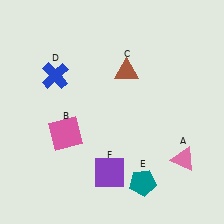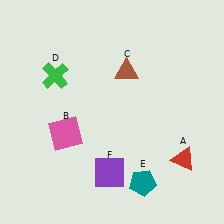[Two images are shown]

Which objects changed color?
A changed from pink to red. D changed from blue to green.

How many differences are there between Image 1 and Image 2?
There are 2 differences between the two images.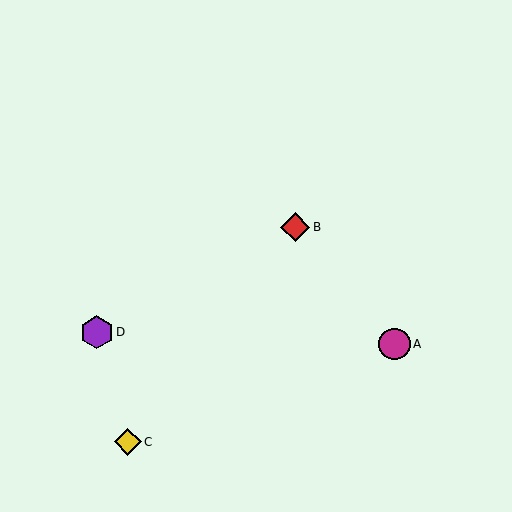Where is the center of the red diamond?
The center of the red diamond is at (295, 227).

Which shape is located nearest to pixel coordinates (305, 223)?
The red diamond (labeled B) at (295, 227) is nearest to that location.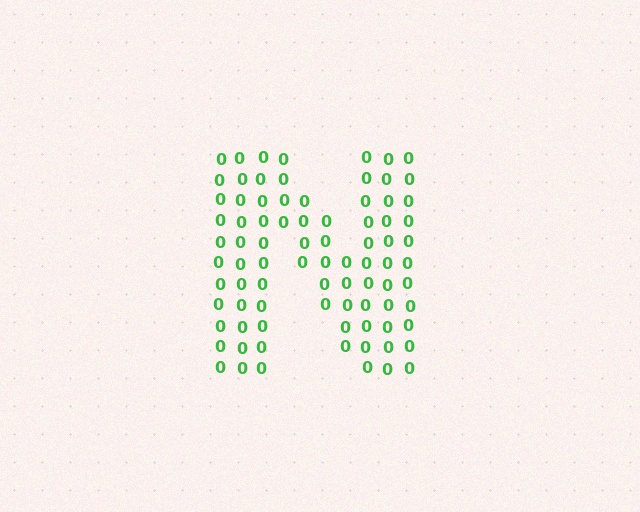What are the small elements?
The small elements are digit 0's.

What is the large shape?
The large shape is the letter N.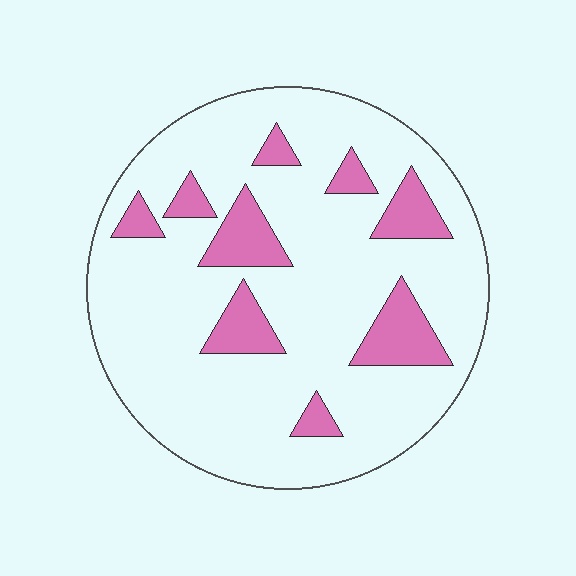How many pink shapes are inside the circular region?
9.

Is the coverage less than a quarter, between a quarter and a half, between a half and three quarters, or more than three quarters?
Less than a quarter.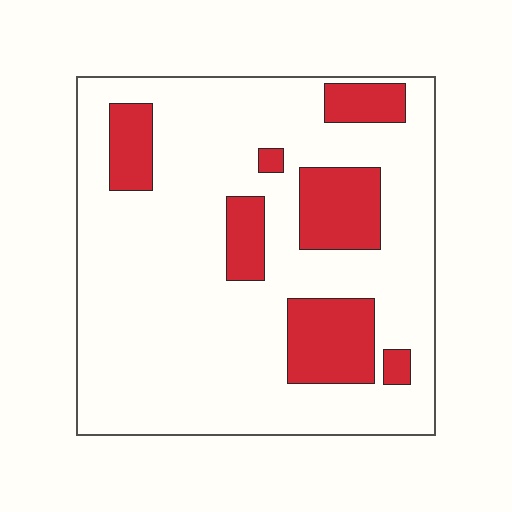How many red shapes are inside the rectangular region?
7.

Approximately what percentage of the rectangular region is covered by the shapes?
Approximately 20%.